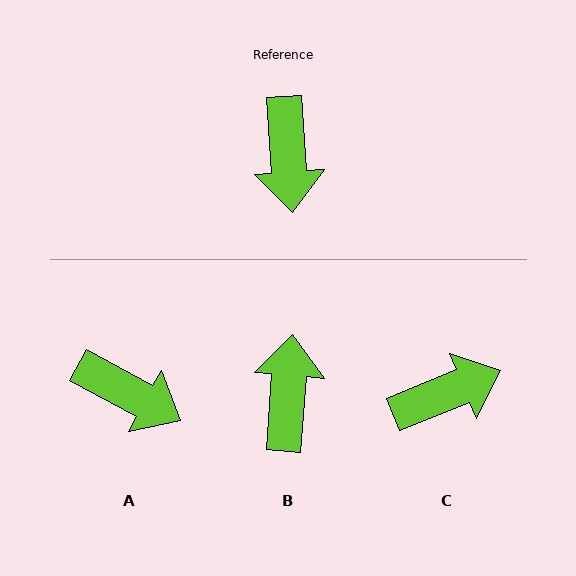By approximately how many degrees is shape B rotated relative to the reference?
Approximately 171 degrees counter-clockwise.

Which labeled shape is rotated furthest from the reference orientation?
B, about 171 degrees away.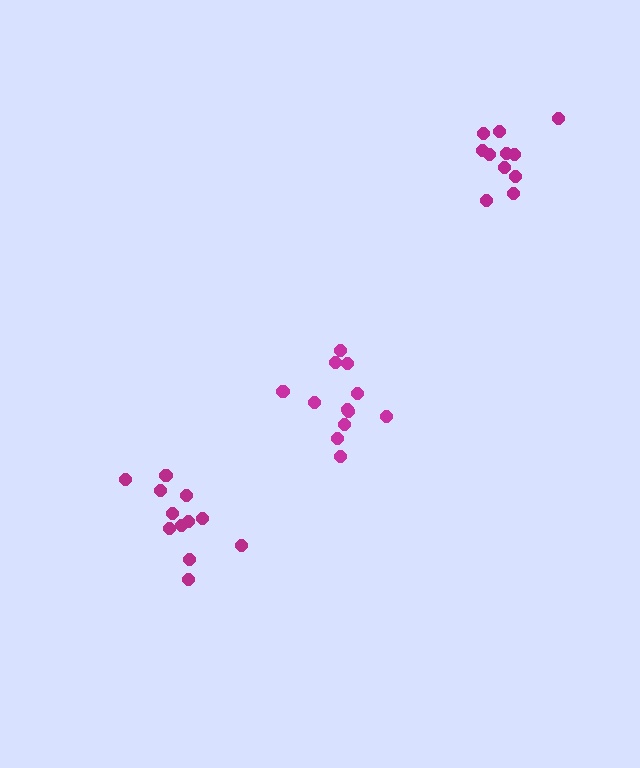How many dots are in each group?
Group 1: 12 dots, Group 2: 12 dots, Group 3: 11 dots (35 total).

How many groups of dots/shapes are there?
There are 3 groups.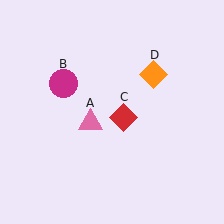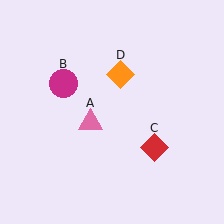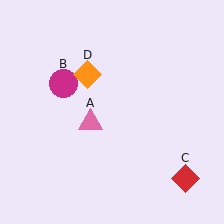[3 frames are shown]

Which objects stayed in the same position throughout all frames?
Pink triangle (object A) and magenta circle (object B) remained stationary.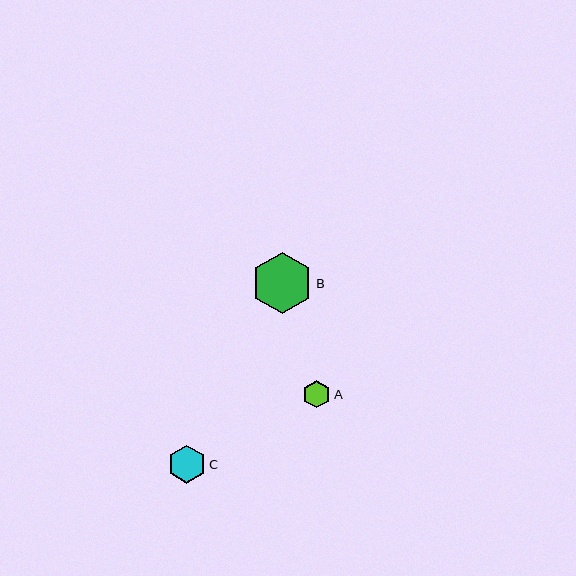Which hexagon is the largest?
Hexagon B is the largest with a size of approximately 61 pixels.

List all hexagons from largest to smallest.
From largest to smallest: B, C, A.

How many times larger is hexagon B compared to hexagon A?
Hexagon B is approximately 2.2 times the size of hexagon A.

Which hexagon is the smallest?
Hexagon A is the smallest with a size of approximately 28 pixels.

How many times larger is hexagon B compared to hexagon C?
Hexagon B is approximately 1.6 times the size of hexagon C.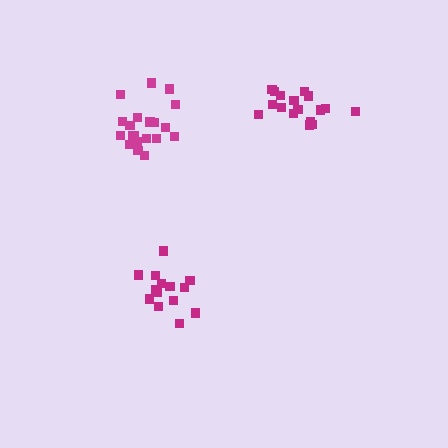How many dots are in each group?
Group 1: 15 dots, Group 2: 17 dots, Group 3: 20 dots (52 total).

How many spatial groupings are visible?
There are 3 spatial groupings.